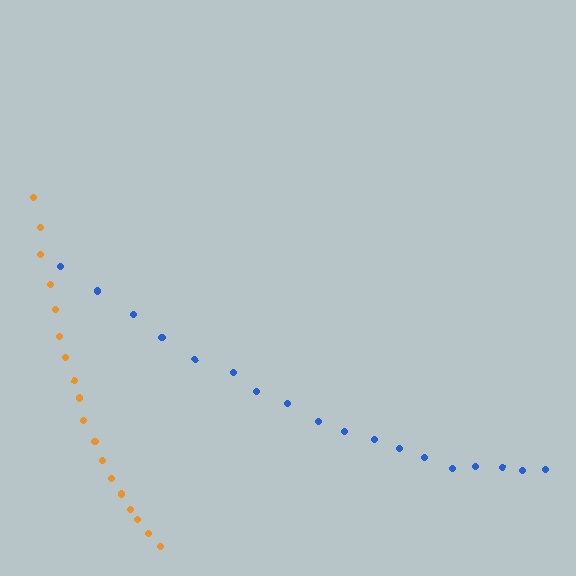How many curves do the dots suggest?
There are 2 distinct paths.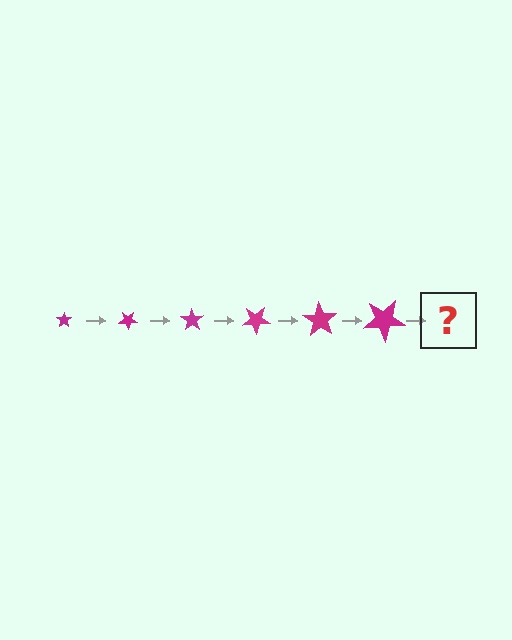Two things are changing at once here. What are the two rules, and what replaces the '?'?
The two rules are that the star grows larger each step and it rotates 35 degrees each step. The '?' should be a star, larger than the previous one and rotated 210 degrees from the start.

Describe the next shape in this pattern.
It should be a star, larger than the previous one and rotated 210 degrees from the start.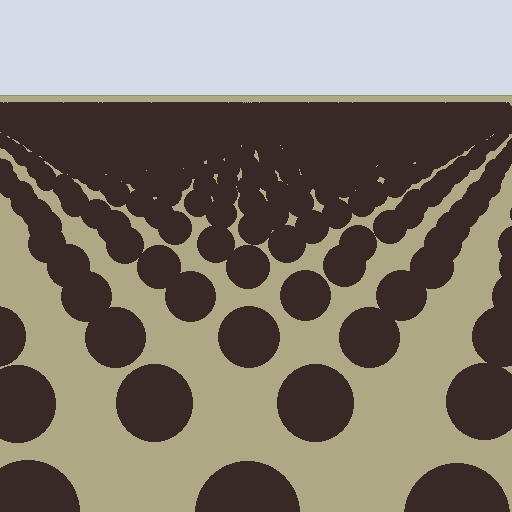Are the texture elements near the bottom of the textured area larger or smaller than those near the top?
Larger. Near the bottom, elements are closer to the viewer and appear at a bigger on-screen size.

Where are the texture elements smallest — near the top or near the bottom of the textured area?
Near the top.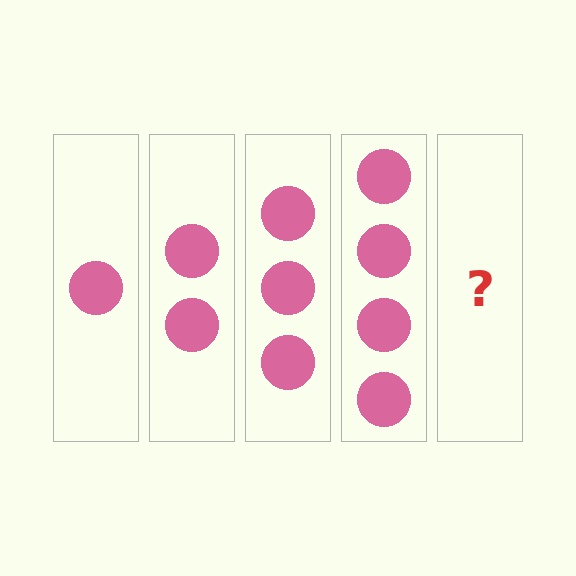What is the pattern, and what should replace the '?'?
The pattern is that each step adds one more circle. The '?' should be 5 circles.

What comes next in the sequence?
The next element should be 5 circles.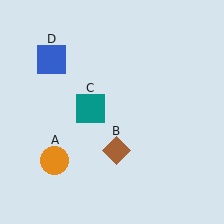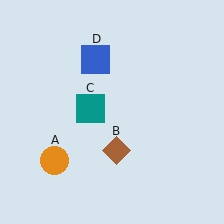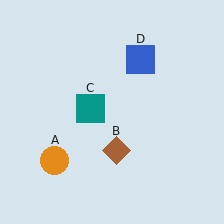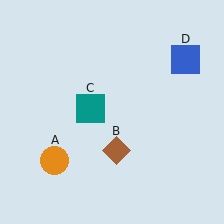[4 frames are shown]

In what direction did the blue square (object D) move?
The blue square (object D) moved right.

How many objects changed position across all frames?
1 object changed position: blue square (object D).